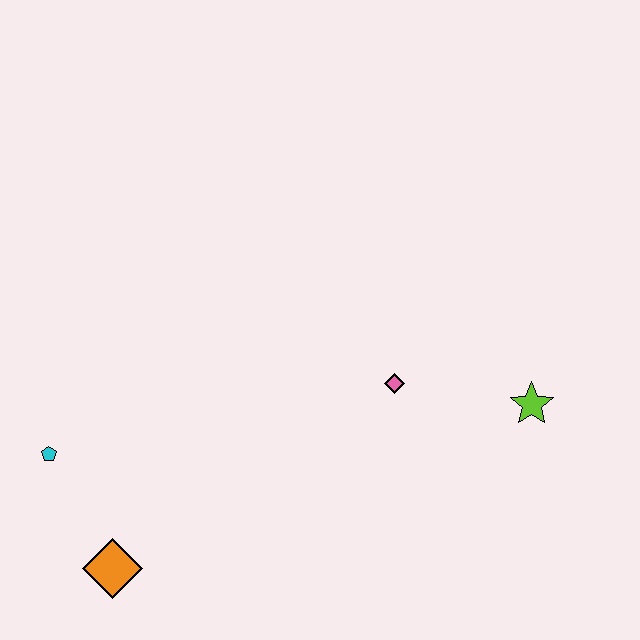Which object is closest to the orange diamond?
The cyan pentagon is closest to the orange diamond.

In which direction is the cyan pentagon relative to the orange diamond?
The cyan pentagon is above the orange diamond.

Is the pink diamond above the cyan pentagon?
Yes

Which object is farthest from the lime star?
The cyan pentagon is farthest from the lime star.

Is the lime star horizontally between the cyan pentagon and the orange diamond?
No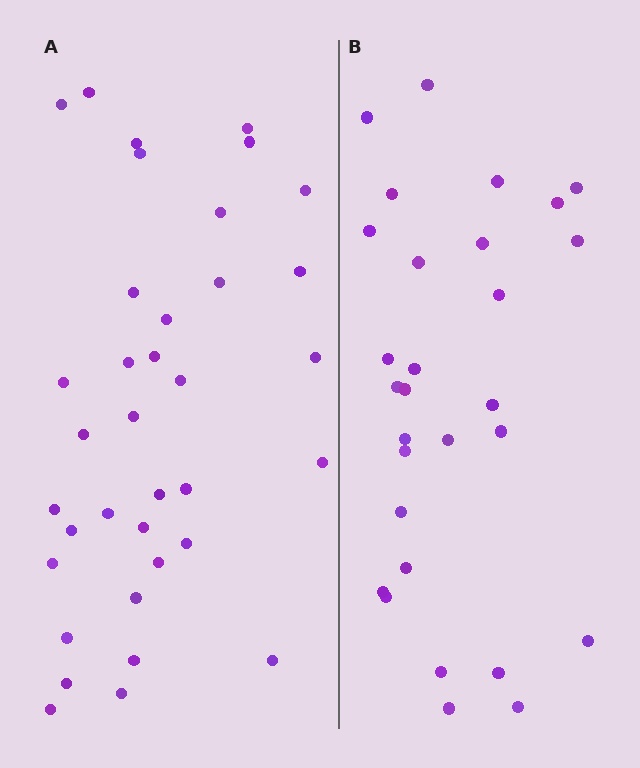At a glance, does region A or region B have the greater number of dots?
Region A (the left region) has more dots.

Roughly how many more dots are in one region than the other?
Region A has roughly 8 or so more dots than region B.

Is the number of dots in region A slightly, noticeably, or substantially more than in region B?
Region A has only slightly more — the two regions are fairly close. The ratio is roughly 1.2 to 1.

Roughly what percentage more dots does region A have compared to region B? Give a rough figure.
About 25% more.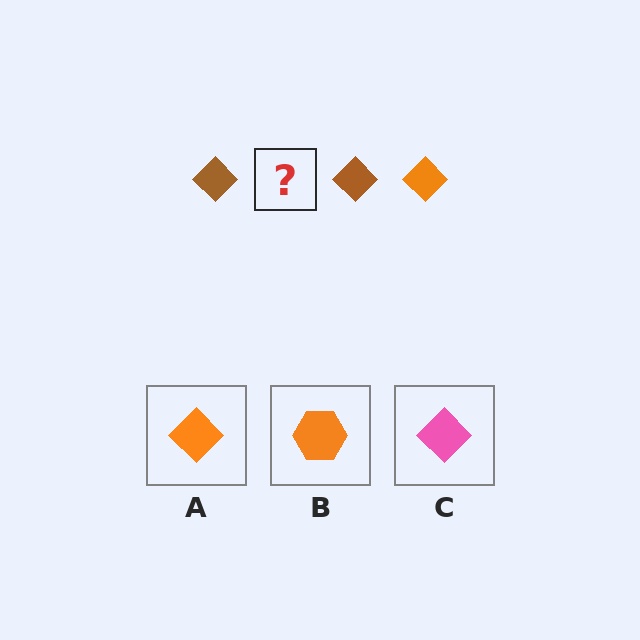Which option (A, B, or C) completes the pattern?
A.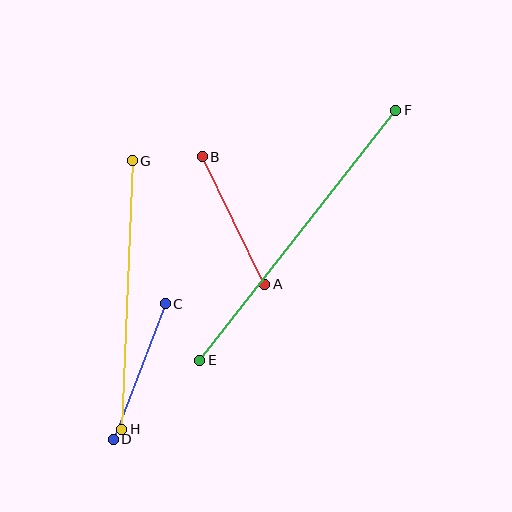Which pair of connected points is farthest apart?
Points E and F are farthest apart.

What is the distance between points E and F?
The distance is approximately 318 pixels.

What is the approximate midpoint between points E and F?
The midpoint is at approximately (298, 235) pixels.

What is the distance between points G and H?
The distance is approximately 269 pixels.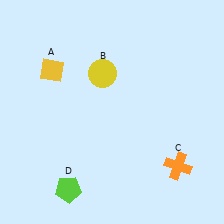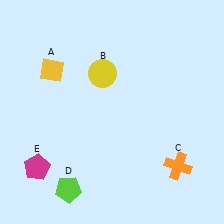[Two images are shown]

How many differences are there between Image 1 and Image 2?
There is 1 difference between the two images.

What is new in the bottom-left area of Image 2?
A magenta pentagon (E) was added in the bottom-left area of Image 2.